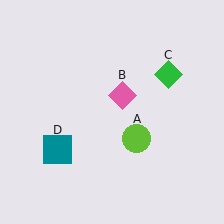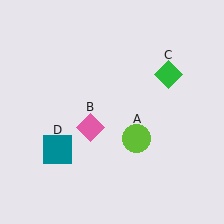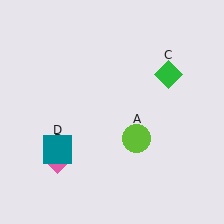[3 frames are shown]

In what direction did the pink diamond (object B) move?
The pink diamond (object B) moved down and to the left.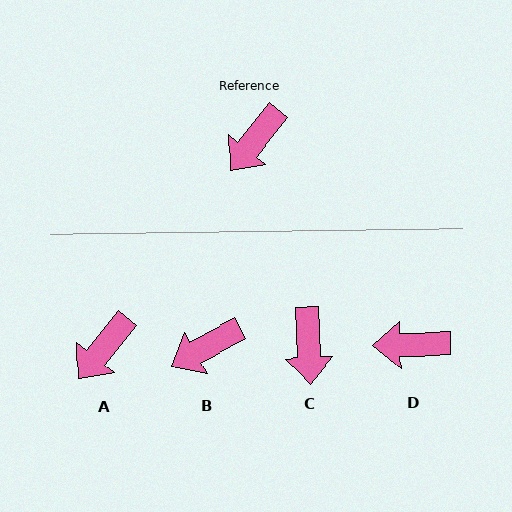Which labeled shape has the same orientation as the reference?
A.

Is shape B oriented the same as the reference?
No, it is off by about 23 degrees.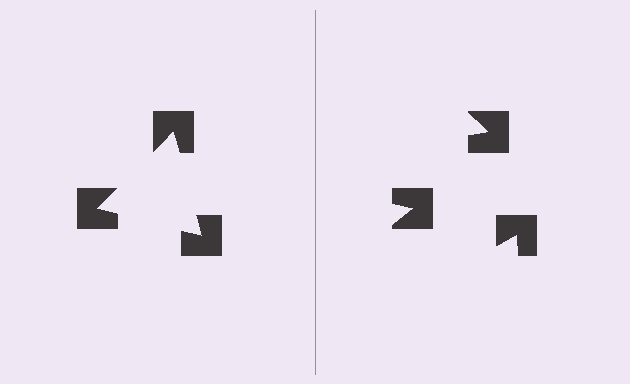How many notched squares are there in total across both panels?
6 — 3 on each side.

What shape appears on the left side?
An illusory triangle.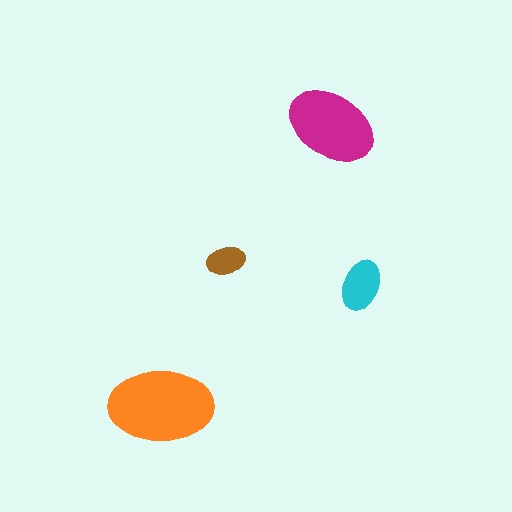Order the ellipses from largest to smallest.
the orange one, the magenta one, the cyan one, the brown one.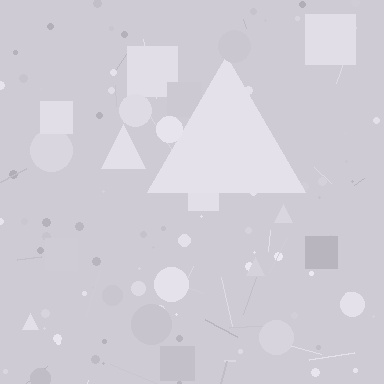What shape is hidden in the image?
A triangle is hidden in the image.